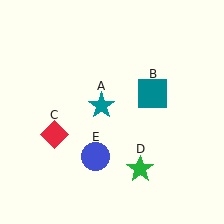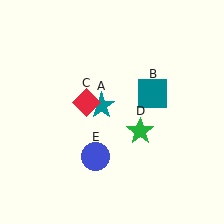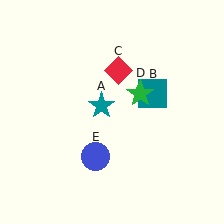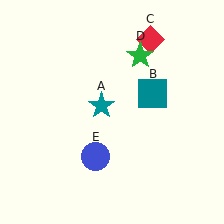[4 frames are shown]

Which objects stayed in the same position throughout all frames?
Teal star (object A) and teal square (object B) and blue circle (object E) remained stationary.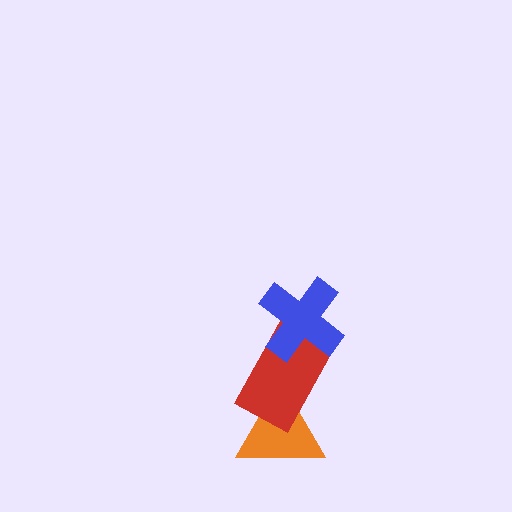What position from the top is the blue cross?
The blue cross is 1st from the top.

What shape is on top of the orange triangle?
The red rectangle is on top of the orange triangle.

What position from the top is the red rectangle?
The red rectangle is 2nd from the top.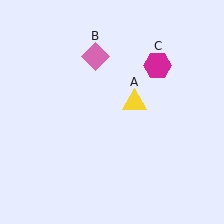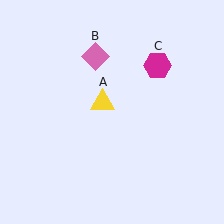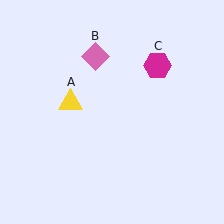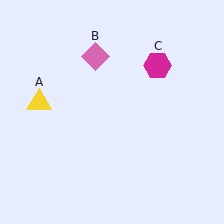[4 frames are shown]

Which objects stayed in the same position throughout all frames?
Pink diamond (object B) and magenta hexagon (object C) remained stationary.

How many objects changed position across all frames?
1 object changed position: yellow triangle (object A).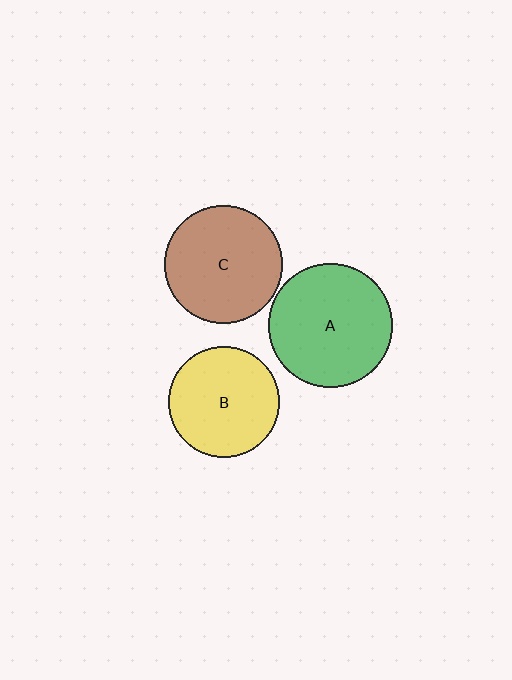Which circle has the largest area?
Circle A (green).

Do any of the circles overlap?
No, none of the circles overlap.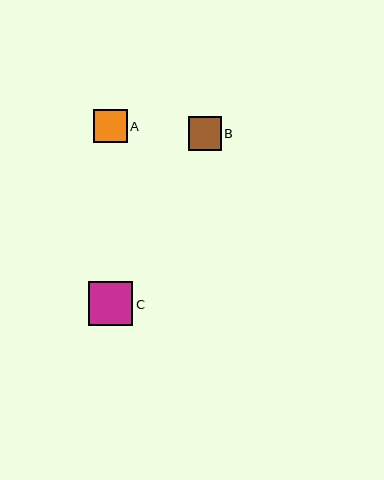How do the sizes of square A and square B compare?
Square A and square B are approximately the same size.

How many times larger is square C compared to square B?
Square C is approximately 1.3 times the size of square B.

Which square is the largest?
Square C is the largest with a size of approximately 44 pixels.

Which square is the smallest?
Square B is the smallest with a size of approximately 33 pixels.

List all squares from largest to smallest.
From largest to smallest: C, A, B.